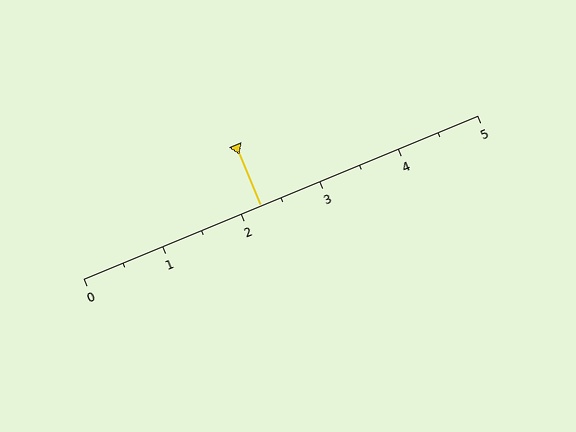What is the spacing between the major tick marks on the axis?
The major ticks are spaced 1 apart.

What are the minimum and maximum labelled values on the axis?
The axis runs from 0 to 5.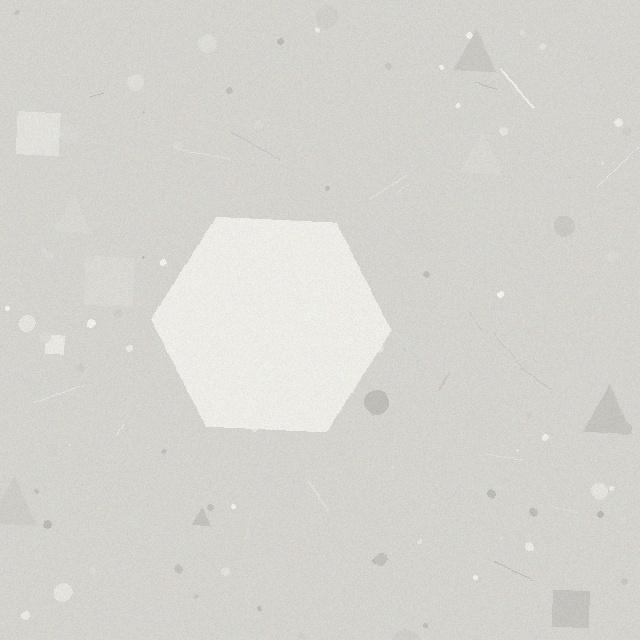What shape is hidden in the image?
A hexagon is hidden in the image.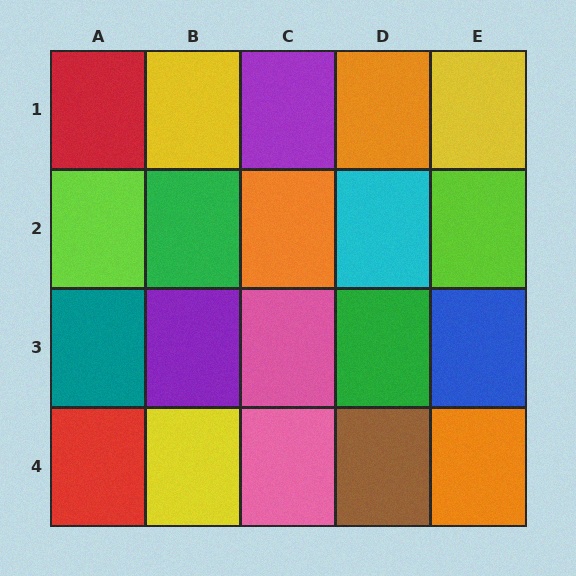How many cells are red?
2 cells are red.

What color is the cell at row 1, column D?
Orange.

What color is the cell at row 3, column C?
Pink.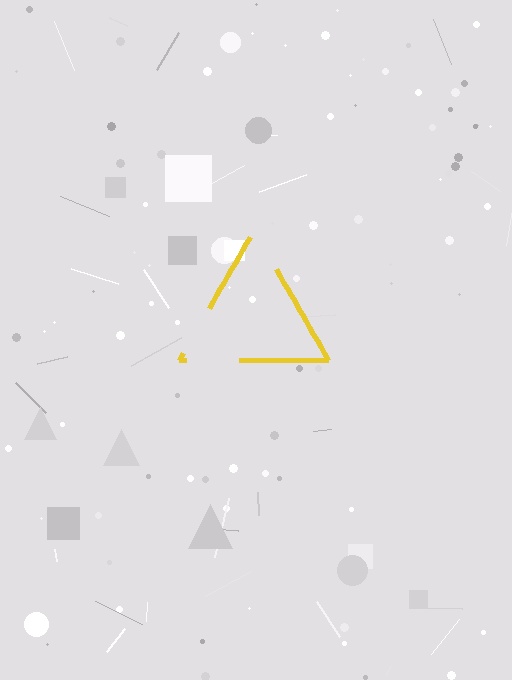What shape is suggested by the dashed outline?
The dashed outline suggests a triangle.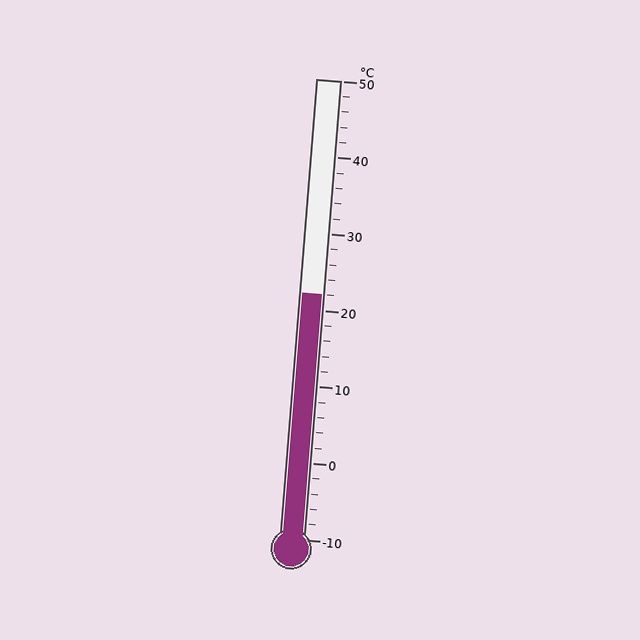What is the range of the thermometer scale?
The thermometer scale ranges from -10°C to 50°C.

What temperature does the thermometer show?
The thermometer shows approximately 22°C.